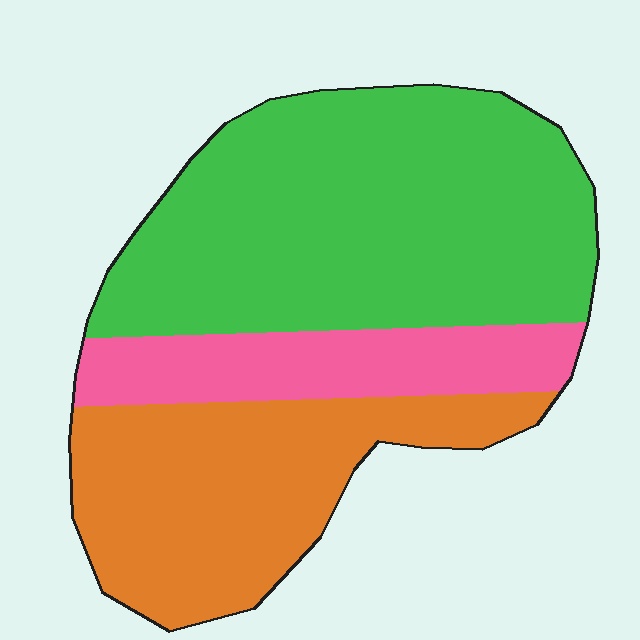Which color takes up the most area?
Green, at roughly 50%.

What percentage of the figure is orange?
Orange takes up between a quarter and a half of the figure.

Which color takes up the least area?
Pink, at roughly 15%.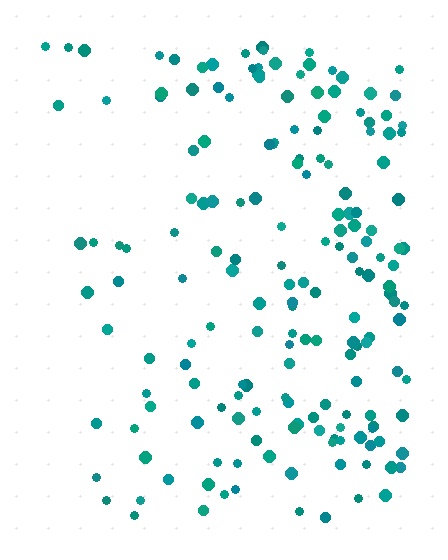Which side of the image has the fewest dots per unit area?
The left.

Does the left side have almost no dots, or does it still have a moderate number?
Still a moderate number, just noticeably fewer than the right.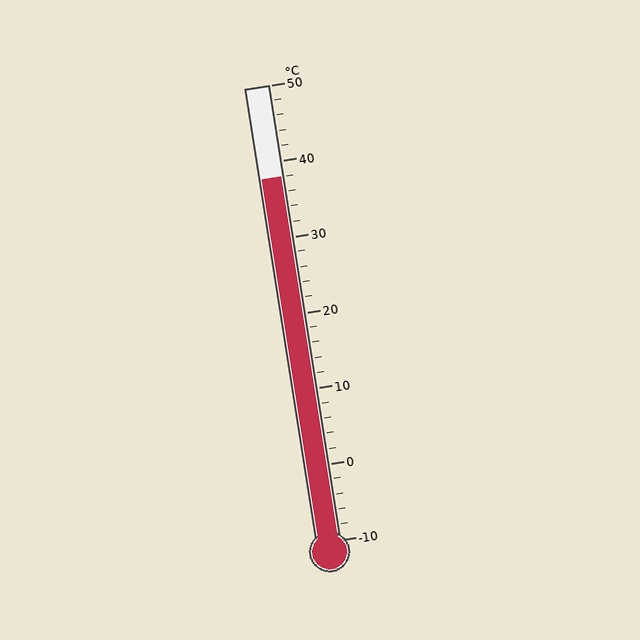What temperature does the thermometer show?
The thermometer shows approximately 38°C.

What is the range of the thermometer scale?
The thermometer scale ranges from -10°C to 50°C.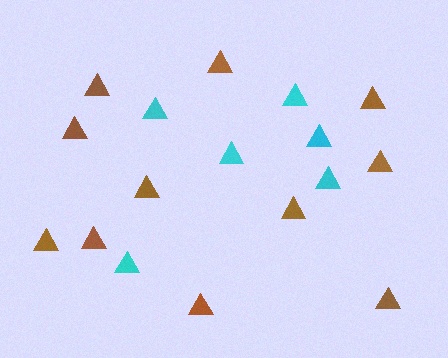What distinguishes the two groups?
There are 2 groups: one group of brown triangles (11) and one group of cyan triangles (6).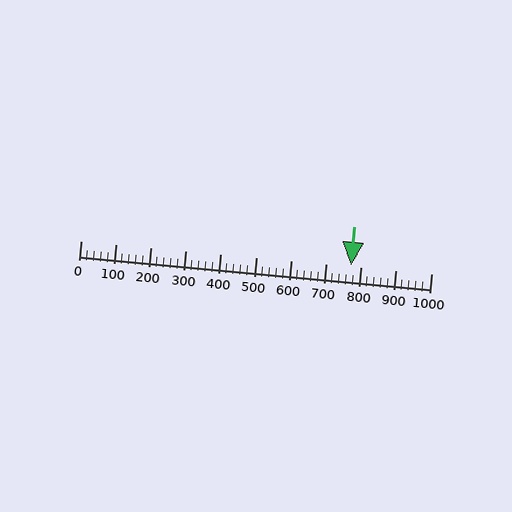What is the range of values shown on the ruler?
The ruler shows values from 0 to 1000.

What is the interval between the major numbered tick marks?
The major tick marks are spaced 100 units apart.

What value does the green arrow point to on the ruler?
The green arrow points to approximately 772.